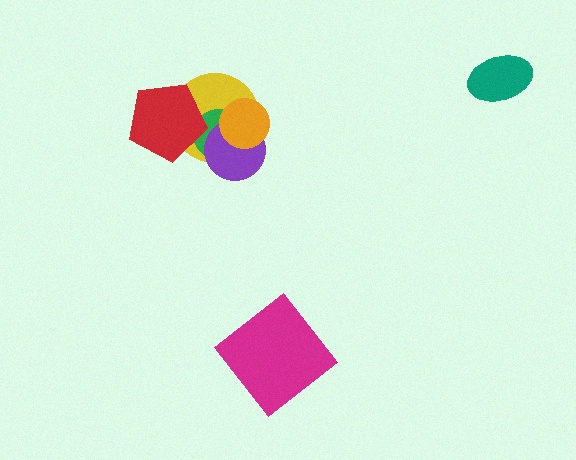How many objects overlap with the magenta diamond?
0 objects overlap with the magenta diamond.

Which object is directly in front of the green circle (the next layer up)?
The purple circle is directly in front of the green circle.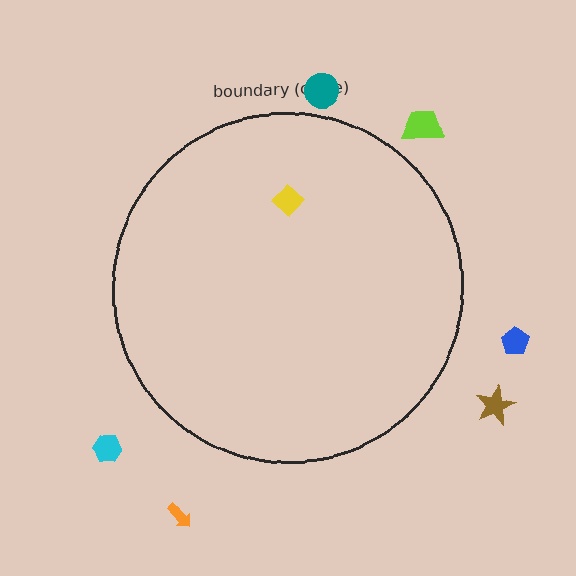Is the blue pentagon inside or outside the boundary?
Outside.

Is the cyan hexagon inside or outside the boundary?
Outside.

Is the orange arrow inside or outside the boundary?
Outside.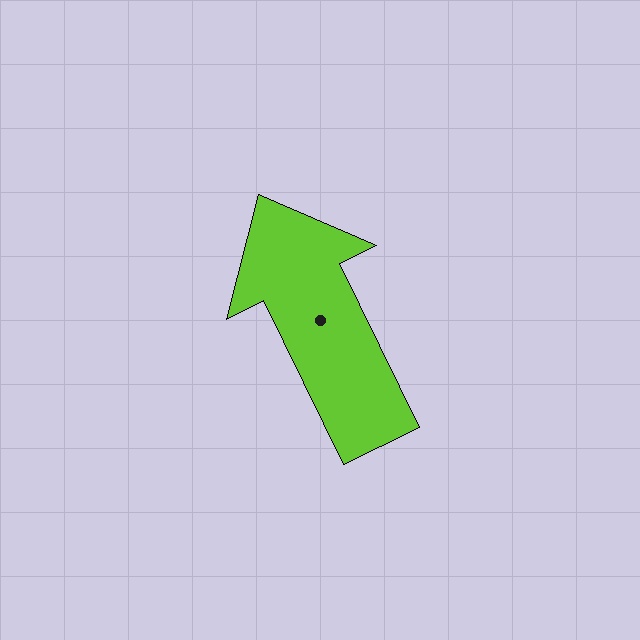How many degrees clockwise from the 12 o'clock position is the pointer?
Approximately 334 degrees.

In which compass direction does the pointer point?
Northwest.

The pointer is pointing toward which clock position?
Roughly 11 o'clock.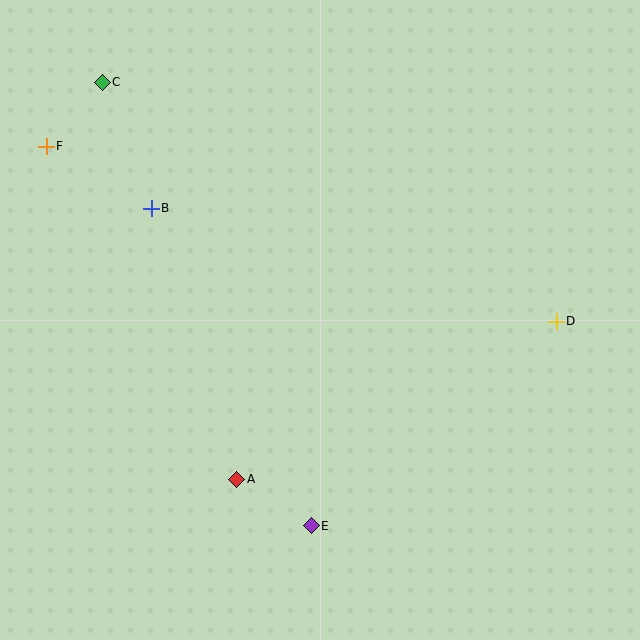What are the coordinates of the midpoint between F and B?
The midpoint between F and B is at (99, 177).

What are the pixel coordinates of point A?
Point A is at (237, 479).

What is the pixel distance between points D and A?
The distance between D and A is 356 pixels.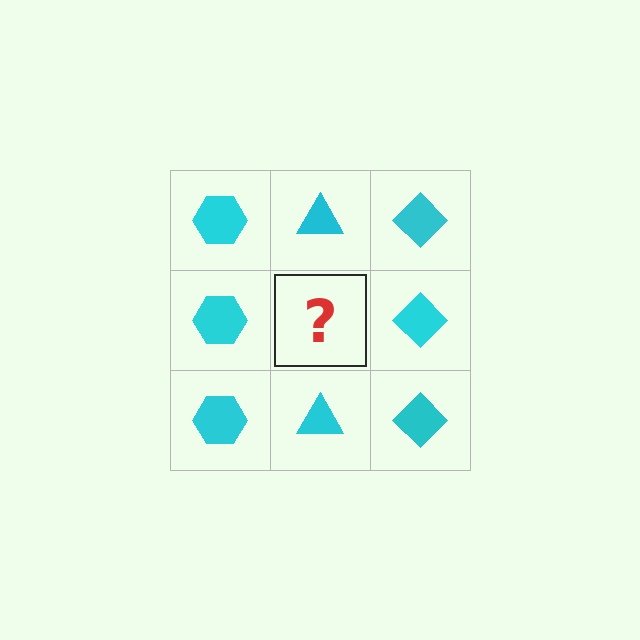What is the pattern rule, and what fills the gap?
The rule is that each column has a consistent shape. The gap should be filled with a cyan triangle.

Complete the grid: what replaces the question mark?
The question mark should be replaced with a cyan triangle.